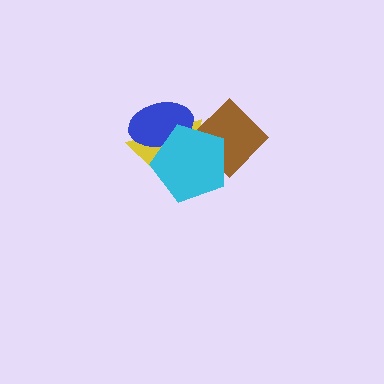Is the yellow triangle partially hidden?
Yes, it is partially covered by another shape.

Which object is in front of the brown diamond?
The cyan pentagon is in front of the brown diamond.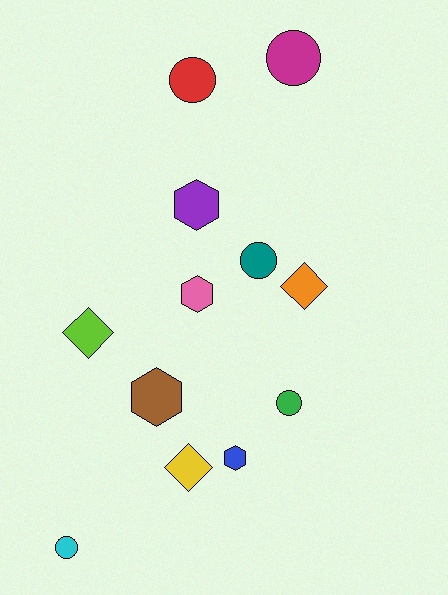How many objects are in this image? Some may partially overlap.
There are 12 objects.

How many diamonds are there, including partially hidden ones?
There are 3 diamonds.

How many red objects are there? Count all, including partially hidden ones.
There is 1 red object.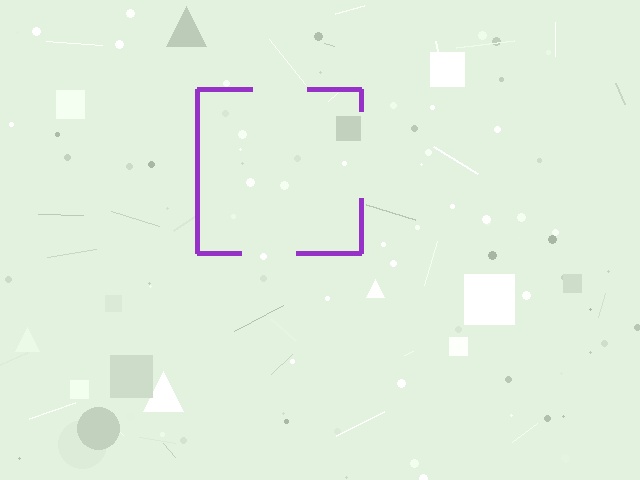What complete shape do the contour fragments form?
The contour fragments form a square.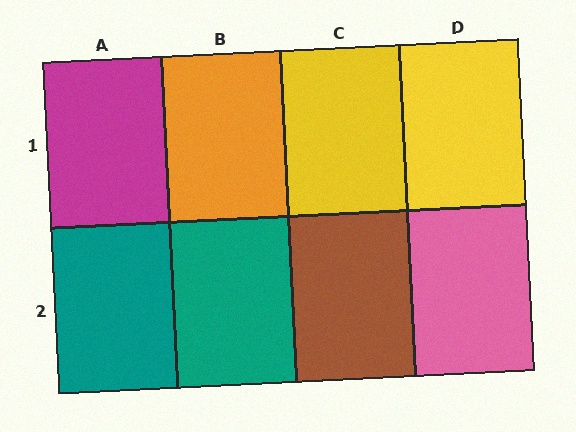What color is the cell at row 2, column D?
Pink.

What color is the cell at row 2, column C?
Brown.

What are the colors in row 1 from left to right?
Magenta, orange, yellow, yellow.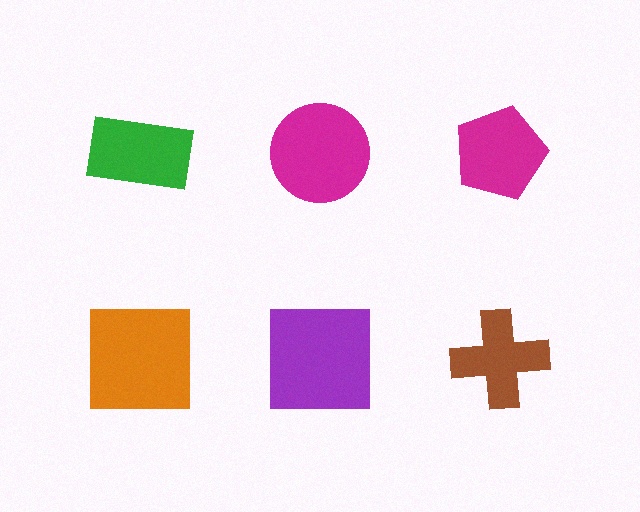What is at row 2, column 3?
A brown cross.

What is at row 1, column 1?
A green rectangle.